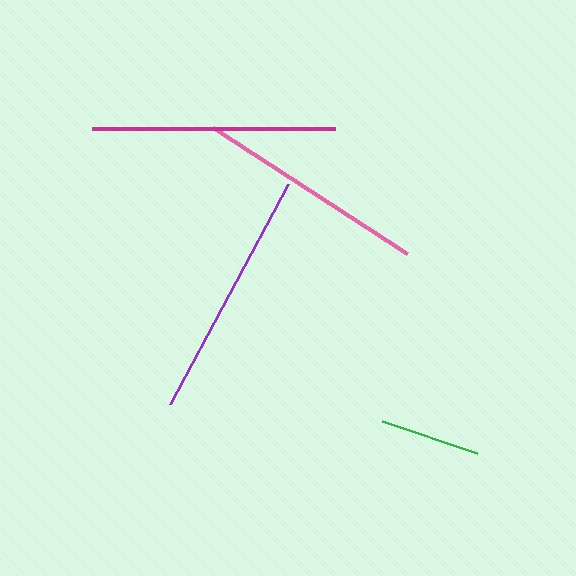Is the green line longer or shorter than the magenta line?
The magenta line is longer than the green line.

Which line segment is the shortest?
The green line is the shortest at approximately 101 pixels.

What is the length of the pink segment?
The pink segment is approximately 231 pixels long.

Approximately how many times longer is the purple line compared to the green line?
The purple line is approximately 2.5 times the length of the green line.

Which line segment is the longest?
The purple line is the longest at approximately 249 pixels.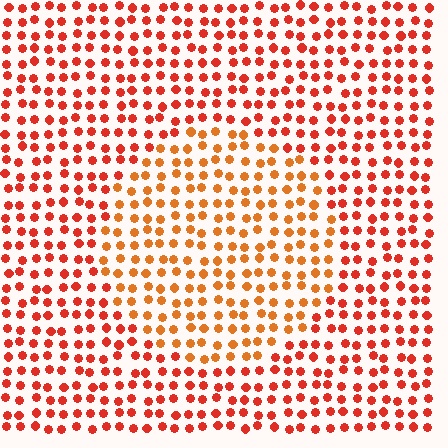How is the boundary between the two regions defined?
The boundary is defined purely by a slight shift in hue (about 24 degrees). Spacing, size, and orientation are identical on both sides.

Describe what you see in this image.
The image is filled with small red elements in a uniform arrangement. A circle-shaped region is visible where the elements are tinted to a slightly different hue, forming a subtle color boundary.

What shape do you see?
I see a circle.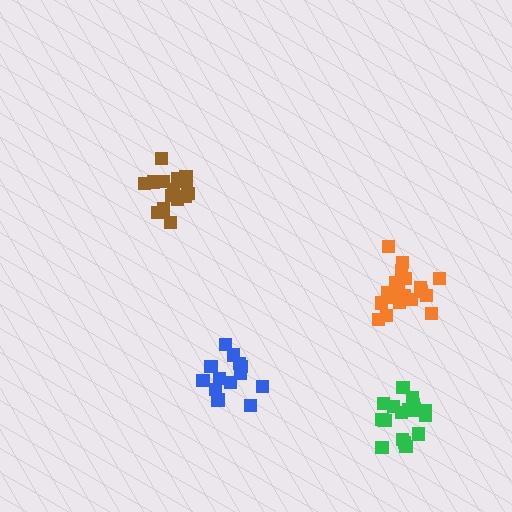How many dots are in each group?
Group 1: 13 dots, Group 2: 15 dots, Group 3: 19 dots, Group 4: 18 dots (65 total).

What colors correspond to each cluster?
The clusters are colored: blue, brown, orange, green.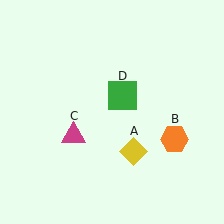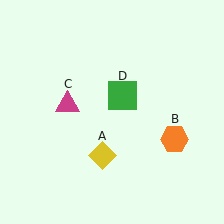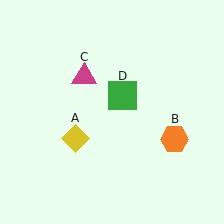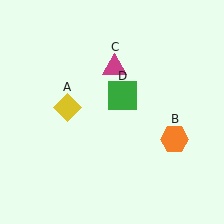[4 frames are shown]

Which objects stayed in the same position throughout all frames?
Orange hexagon (object B) and green square (object D) remained stationary.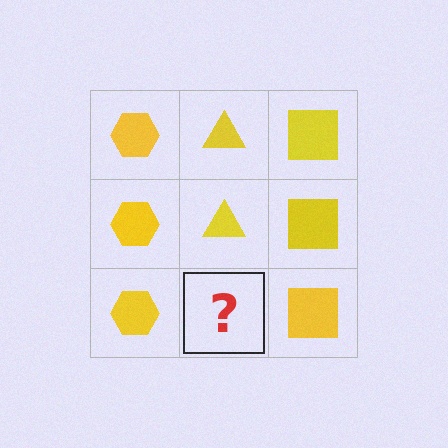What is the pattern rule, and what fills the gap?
The rule is that each column has a consistent shape. The gap should be filled with a yellow triangle.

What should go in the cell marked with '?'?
The missing cell should contain a yellow triangle.